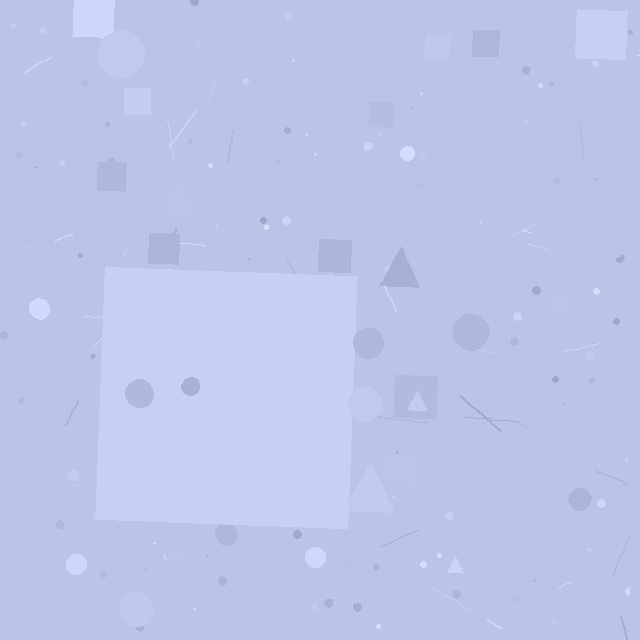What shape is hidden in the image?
A square is hidden in the image.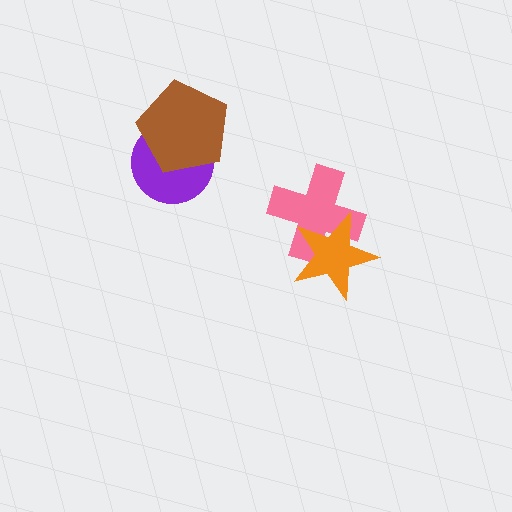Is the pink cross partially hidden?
Yes, it is partially covered by another shape.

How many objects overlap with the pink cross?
1 object overlaps with the pink cross.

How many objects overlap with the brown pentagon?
1 object overlaps with the brown pentagon.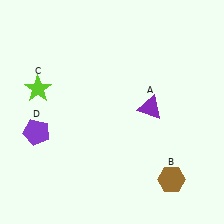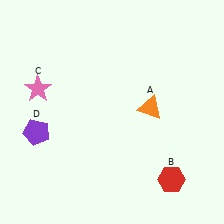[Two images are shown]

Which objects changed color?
A changed from purple to orange. B changed from brown to red. C changed from lime to pink.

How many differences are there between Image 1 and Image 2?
There are 3 differences between the two images.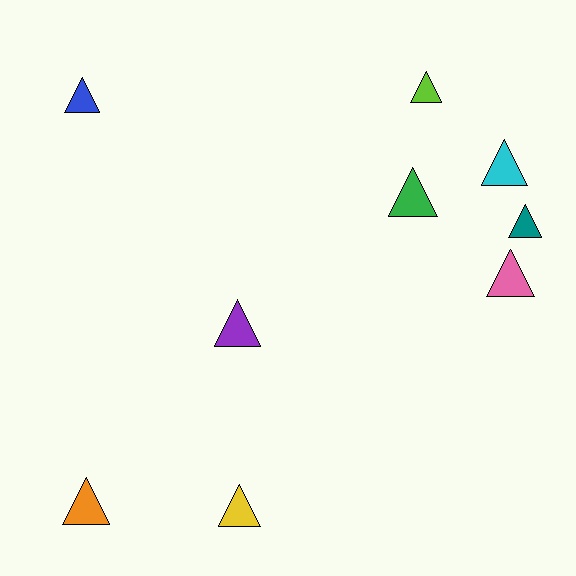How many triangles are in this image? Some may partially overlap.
There are 9 triangles.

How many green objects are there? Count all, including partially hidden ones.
There is 1 green object.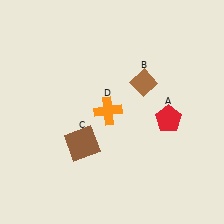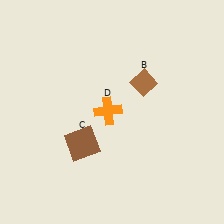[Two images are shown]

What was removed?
The red pentagon (A) was removed in Image 2.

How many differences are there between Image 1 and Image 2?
There is 1 difference between the two images.